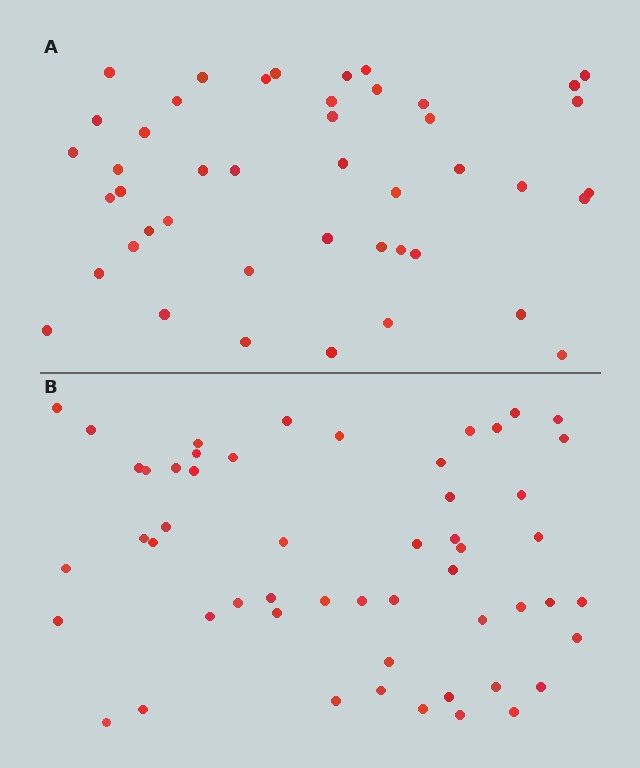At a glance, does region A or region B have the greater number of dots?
Region B (the bottom region) has more dots.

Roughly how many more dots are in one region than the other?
Region B has roughly 8 or so more dots than region A.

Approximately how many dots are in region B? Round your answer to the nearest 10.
About 50 dots. (The exact count is 53, which rounds to 50.)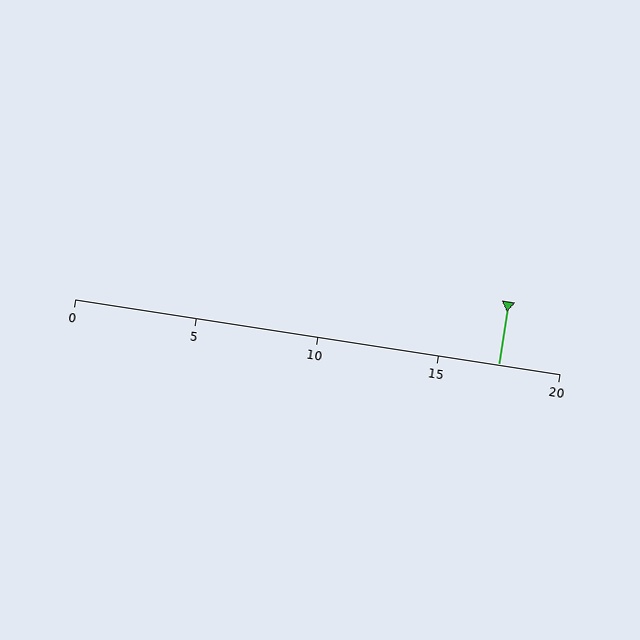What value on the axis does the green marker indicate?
The marker indicates approximately 17.5.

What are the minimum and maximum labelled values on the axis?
The axis runs from 0 to 20.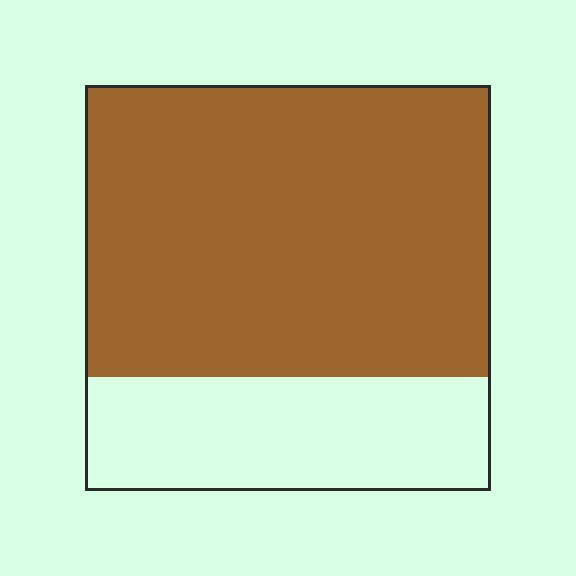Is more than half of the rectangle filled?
Yes.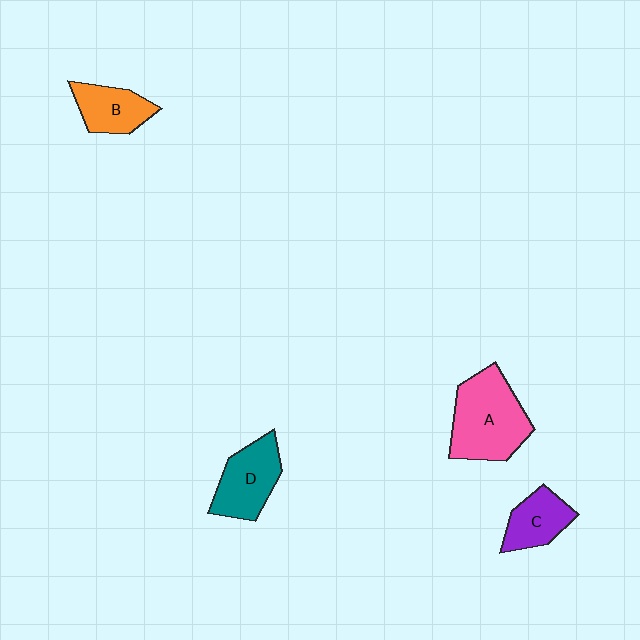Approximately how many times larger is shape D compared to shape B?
Approximately 1.3 times.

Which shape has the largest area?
Shape A (pink).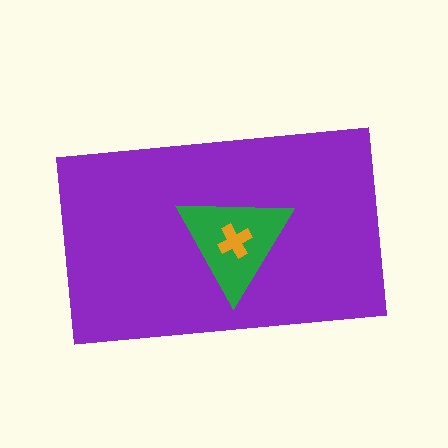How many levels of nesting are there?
3.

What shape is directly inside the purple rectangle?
The green triangle.